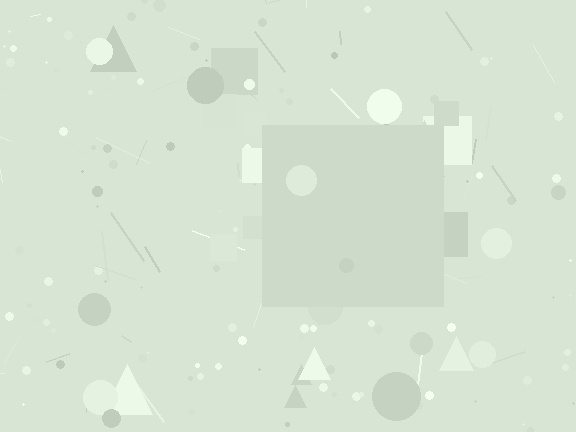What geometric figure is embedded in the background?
A square is embedded in the background.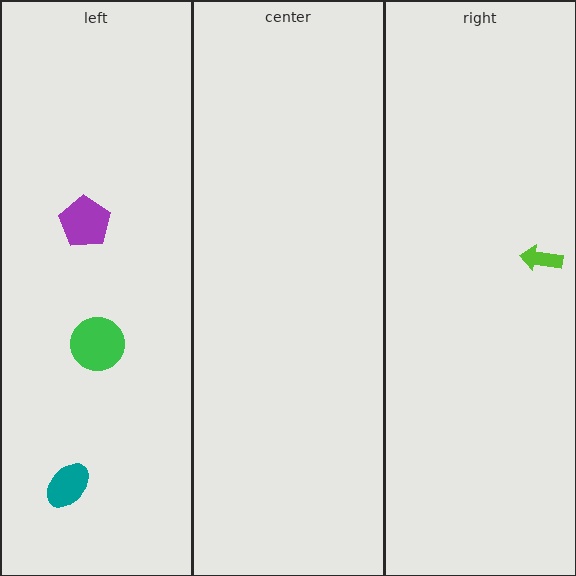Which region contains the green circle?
The left region.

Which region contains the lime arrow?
The right region.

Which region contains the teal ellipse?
The left region.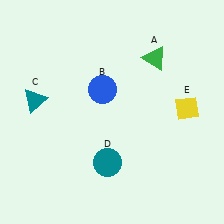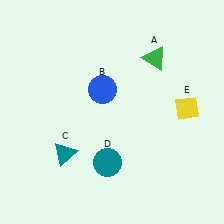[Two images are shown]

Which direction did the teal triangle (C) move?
The teal triangle (C) moved down.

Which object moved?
The teal triangle (C) moved down.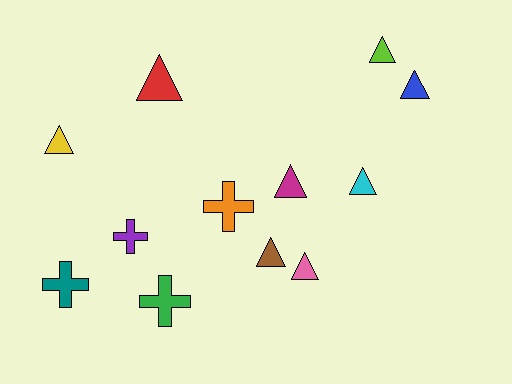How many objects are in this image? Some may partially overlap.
There are 12 objects.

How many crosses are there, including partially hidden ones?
There are 4 crosses.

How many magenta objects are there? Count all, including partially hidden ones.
There is 1 magenta object.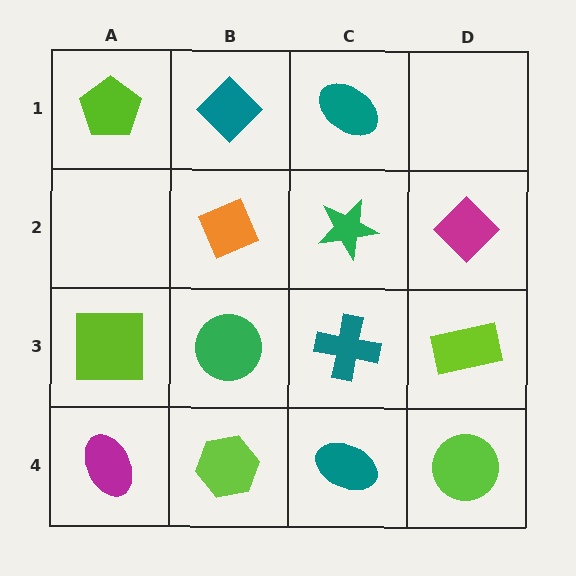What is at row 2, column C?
A green star.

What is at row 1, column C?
A teal ellipse.